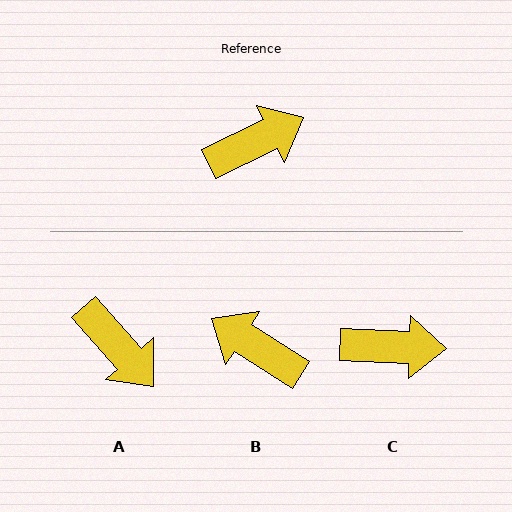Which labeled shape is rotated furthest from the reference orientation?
B, about 122 degrees away.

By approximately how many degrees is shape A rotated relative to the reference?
Approximately 75 degrees clockwise.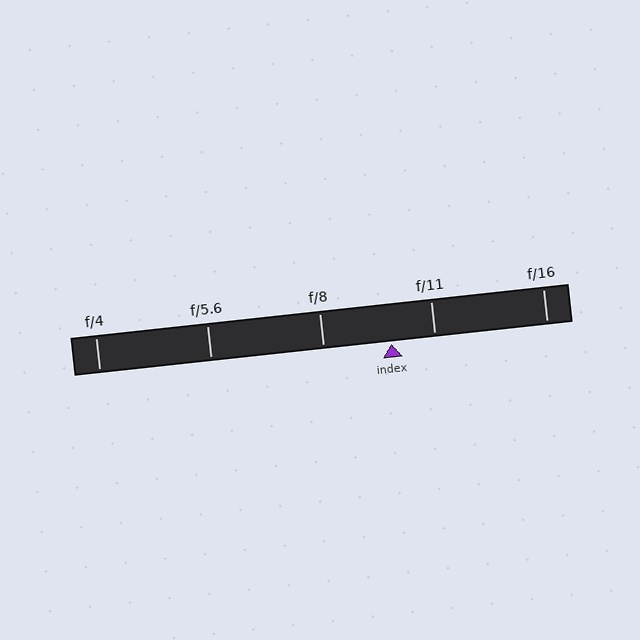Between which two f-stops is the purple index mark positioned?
The index mark is between f/8 and f/11.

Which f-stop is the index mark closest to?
The index mark is closest to f/11.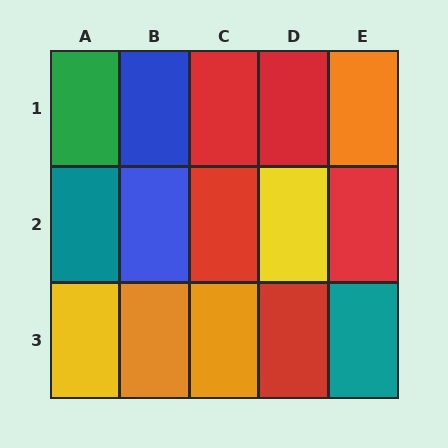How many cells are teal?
2 cells are teal.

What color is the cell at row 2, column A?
Teal.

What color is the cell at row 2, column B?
Blue.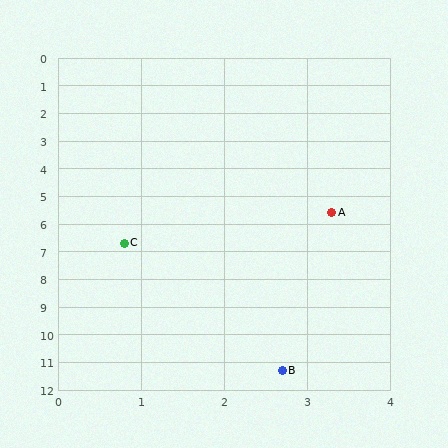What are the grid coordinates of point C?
Point C is at approximately (0.8, 6.7).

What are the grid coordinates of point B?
Point B is at approximately (2.7, 11.3).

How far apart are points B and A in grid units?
Points B and A are about 5.7 grid units apart.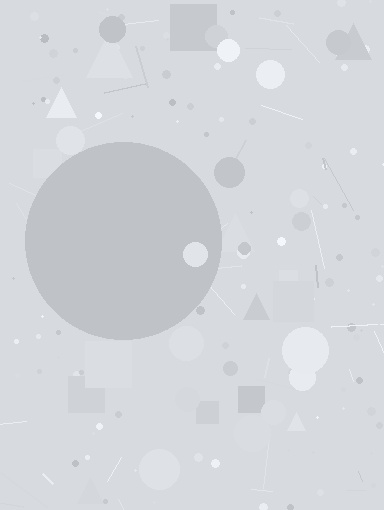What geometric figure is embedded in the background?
A circle is embedded in the background.